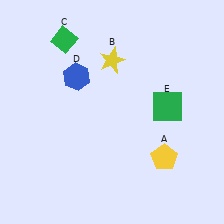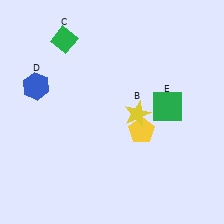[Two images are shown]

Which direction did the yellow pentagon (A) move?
The yellow pentagon (A) moved up.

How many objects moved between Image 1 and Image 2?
3 objects moved between the two images.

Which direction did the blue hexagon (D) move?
The blue hexagon (D) moved left.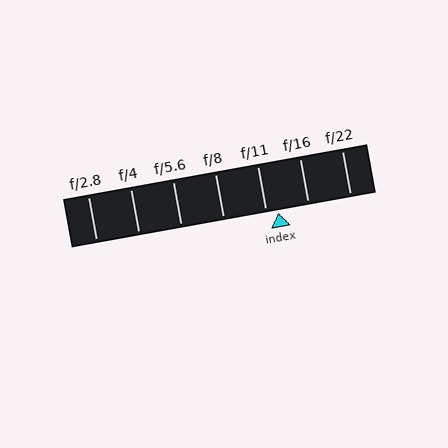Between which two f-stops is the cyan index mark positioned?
The index mark is between f/11 and f/16.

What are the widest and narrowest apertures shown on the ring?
The widest aperture shown is f/2.8 and the narrowest is f/22.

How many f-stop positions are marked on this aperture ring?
There are 7 f-stop positions marked.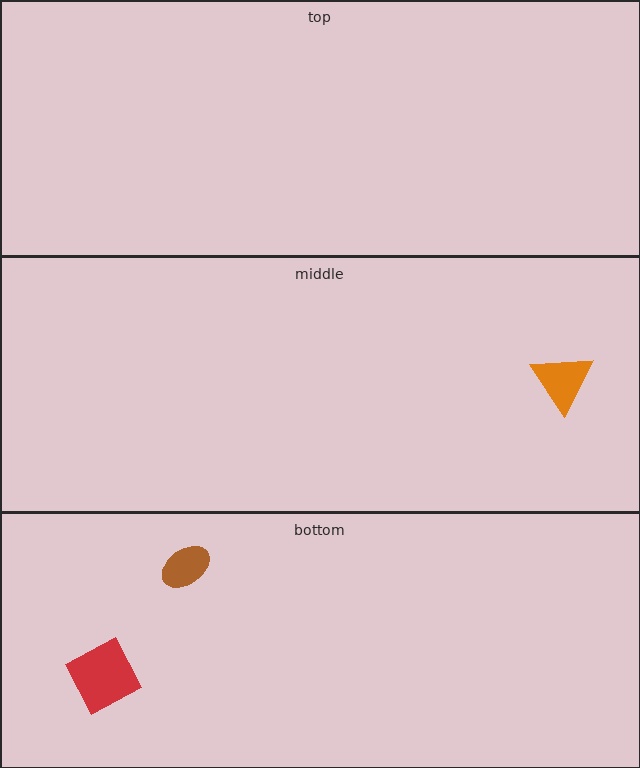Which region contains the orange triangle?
The middle region.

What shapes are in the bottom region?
The red diamond, the brown ellipse.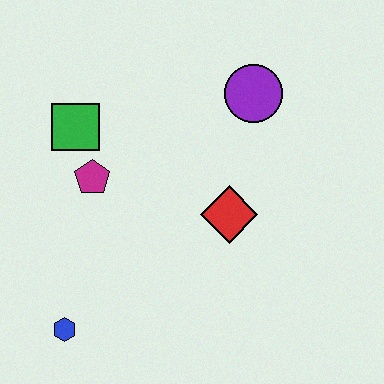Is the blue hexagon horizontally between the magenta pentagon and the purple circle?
No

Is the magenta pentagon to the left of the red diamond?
Yes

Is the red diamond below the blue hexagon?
No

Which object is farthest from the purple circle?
The blue hexagon is farthest from the purple circle.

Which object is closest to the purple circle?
The red diamond is closest to the purple circle.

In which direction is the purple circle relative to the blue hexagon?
The purple circle is above the blue hexagon.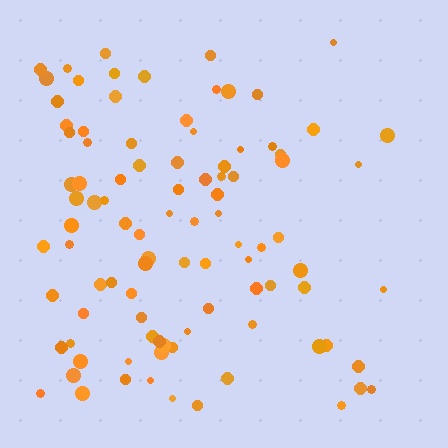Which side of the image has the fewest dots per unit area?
The right.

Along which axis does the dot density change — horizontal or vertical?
Horizontal.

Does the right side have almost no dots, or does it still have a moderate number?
Still a moderate number, just noticeably fewer than the left.